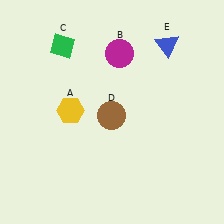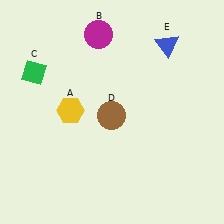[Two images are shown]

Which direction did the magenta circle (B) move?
The magenta circle (B) moved left.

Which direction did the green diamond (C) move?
The green diamond (C) moved left.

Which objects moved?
The objects that moved are: the magenta circle (B), the green diamond (C).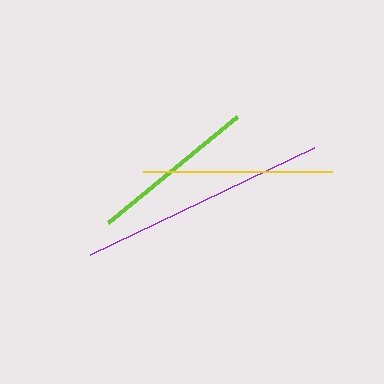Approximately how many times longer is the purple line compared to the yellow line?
The purple line is approximately 1.3 times the length of the yellow line.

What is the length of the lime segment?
The lime segment is approximately 167 pixels long.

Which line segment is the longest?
The purple line is the longest at approximately 248 pixels.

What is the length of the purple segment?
The purple segment is approximately 248 pixels long.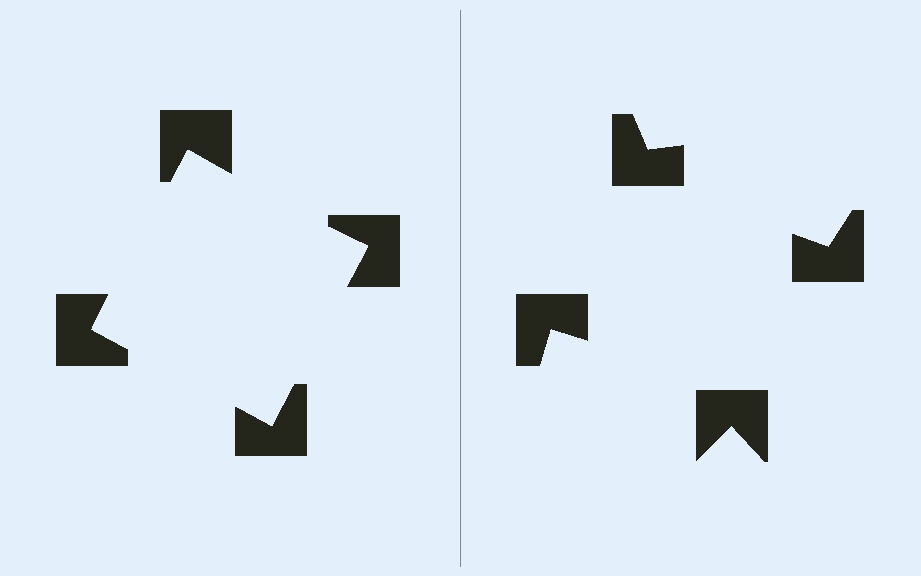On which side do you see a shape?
An illusory square appears on the left side. On the right side the wedge cuts are rotated, so no coherent shape forms.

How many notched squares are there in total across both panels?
8 — 4 on each side.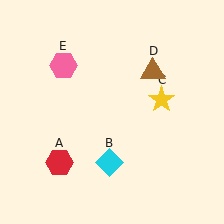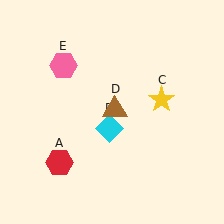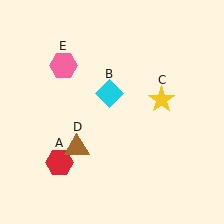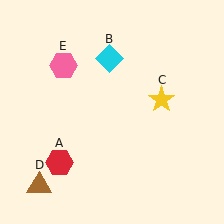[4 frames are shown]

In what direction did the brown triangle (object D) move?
The brown triangle (object D) moved down and to the left.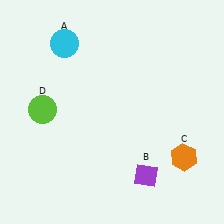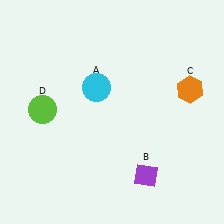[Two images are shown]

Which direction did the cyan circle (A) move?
The cyan circle (A) moved down.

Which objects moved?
The objects that moved are: the cyan circle (A), the orange hexagon (C).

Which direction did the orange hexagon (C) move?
The orange hexagon (C) moved up.